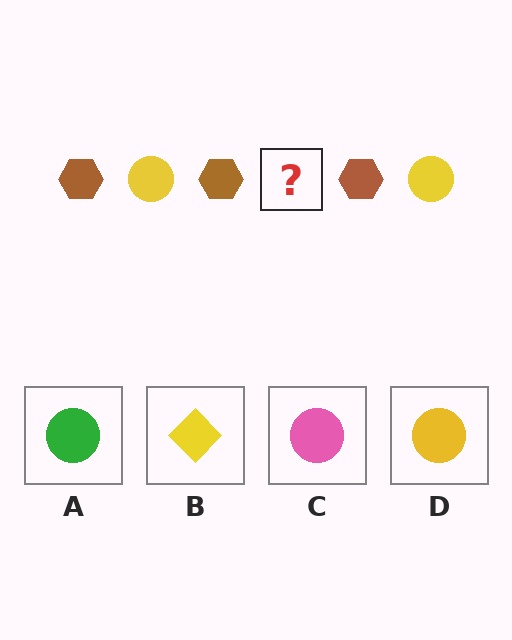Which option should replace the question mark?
Option D.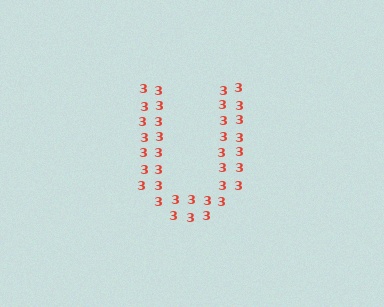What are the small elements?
The small elements are digit 3's.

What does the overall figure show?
The overall figure shows the letter U.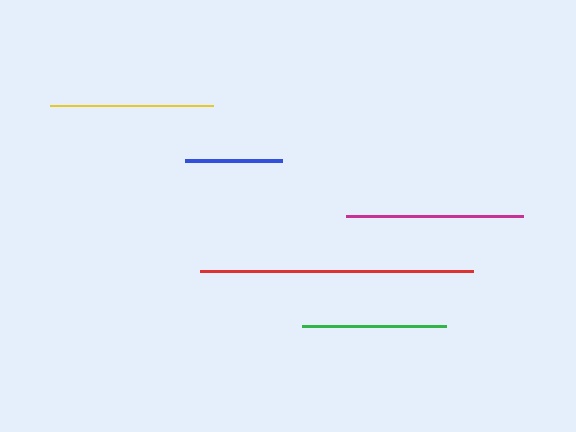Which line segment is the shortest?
The blue line is the shortest at approximately 98 pixels.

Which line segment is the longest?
The red line is the longest at approximately 273 pixels.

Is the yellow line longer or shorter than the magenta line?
The magenta line is longer than the yellow line.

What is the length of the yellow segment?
The yellow segment is approximately 164 pixels long.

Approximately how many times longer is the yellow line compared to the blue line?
The yellow line is approximately 1.7 times the length of the blue line.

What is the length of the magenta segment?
The magenta segment is approximately 178 pixels long.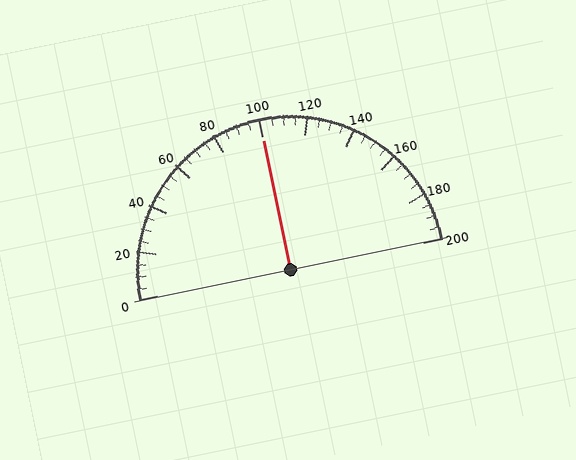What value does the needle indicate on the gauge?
The needle indicates approximately 100.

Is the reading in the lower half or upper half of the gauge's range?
The reading is in the upper half of the range (0 to 200).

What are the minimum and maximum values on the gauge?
The gauge ranges from 0 to 200.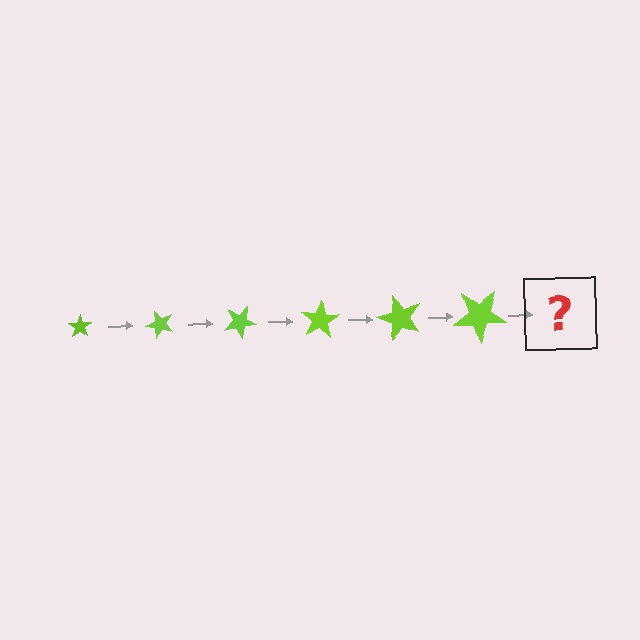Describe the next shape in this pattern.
It should be a star, larger than the previous one and rotated 300 degrees from the start.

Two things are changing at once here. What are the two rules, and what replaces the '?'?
The two rules are that the star grows larger each step and it rotates 50 degrees each step. The '?' should be a star, larger than the previous one and rotated 300 degrees from the start.